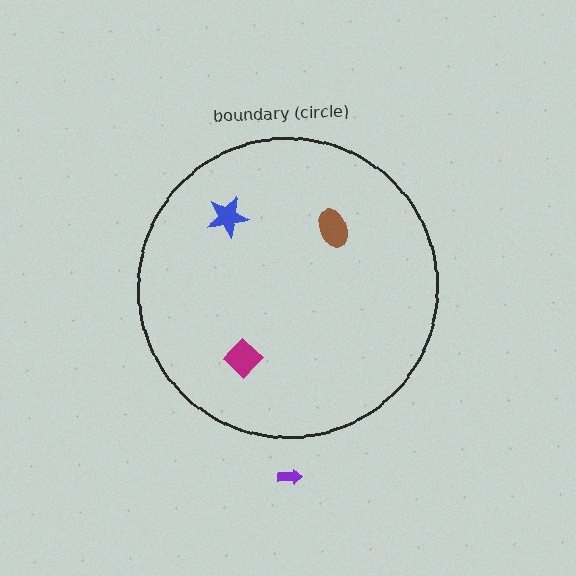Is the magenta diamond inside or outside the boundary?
Inside.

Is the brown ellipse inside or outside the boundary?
Inside.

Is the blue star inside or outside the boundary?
Inside.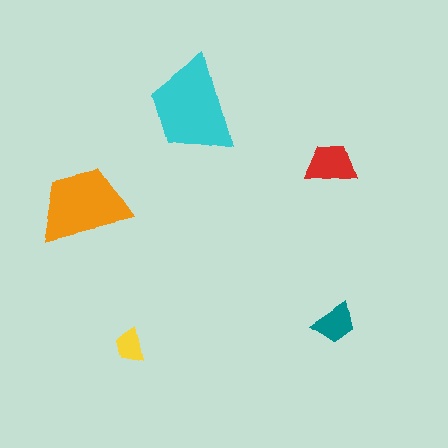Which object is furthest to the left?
The orange trapezoid is leftmost.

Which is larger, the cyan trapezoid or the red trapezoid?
The cyan one.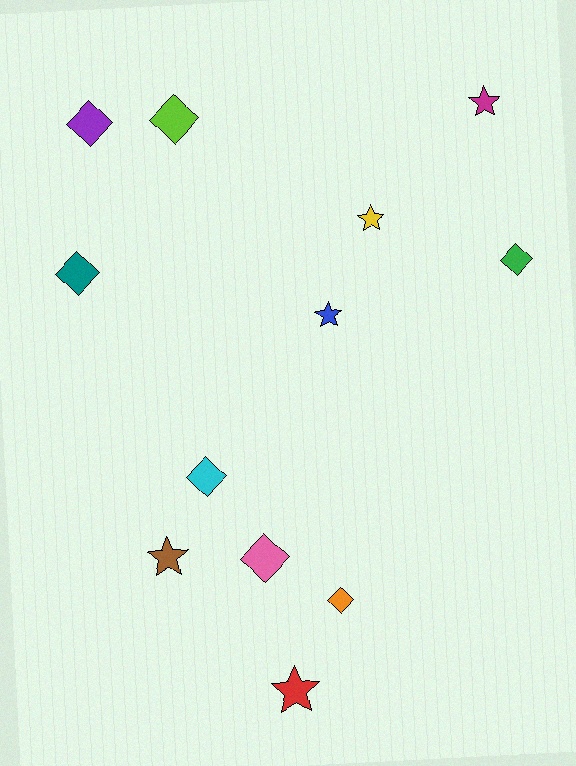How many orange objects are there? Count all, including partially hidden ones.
There is 1 orange object.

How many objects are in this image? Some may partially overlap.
There are 12 objects.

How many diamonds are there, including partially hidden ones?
There are 7 diamonds.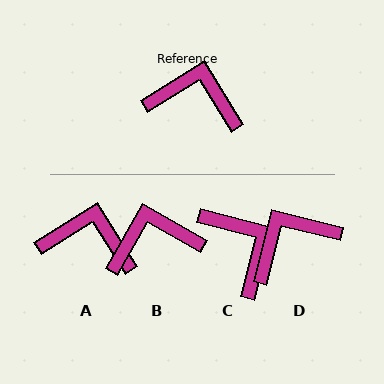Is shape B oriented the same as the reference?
No, it is off by about 29 degrees.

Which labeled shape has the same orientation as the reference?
A.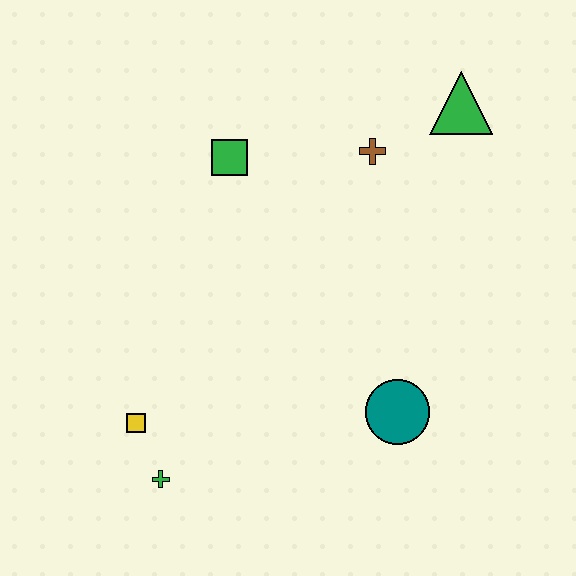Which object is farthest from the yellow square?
The green triangle is farthest from the yellow square.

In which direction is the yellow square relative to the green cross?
The yellow square is above the green cross.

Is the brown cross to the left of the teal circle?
Yes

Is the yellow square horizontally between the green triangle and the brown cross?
No